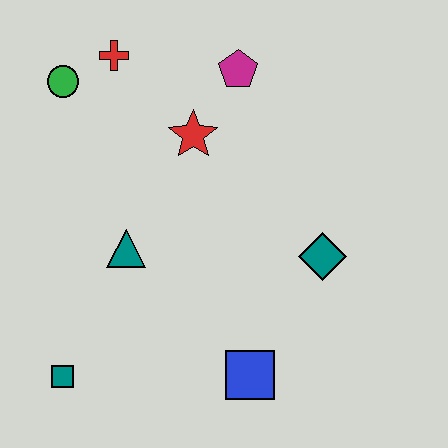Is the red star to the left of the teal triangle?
No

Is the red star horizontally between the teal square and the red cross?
No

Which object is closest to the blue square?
The teal diamond is closest to the blue square.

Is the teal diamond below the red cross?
Yes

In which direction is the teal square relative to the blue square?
The teal square is to the left of the blue square.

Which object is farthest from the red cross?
The blue square is farthest from the red cross.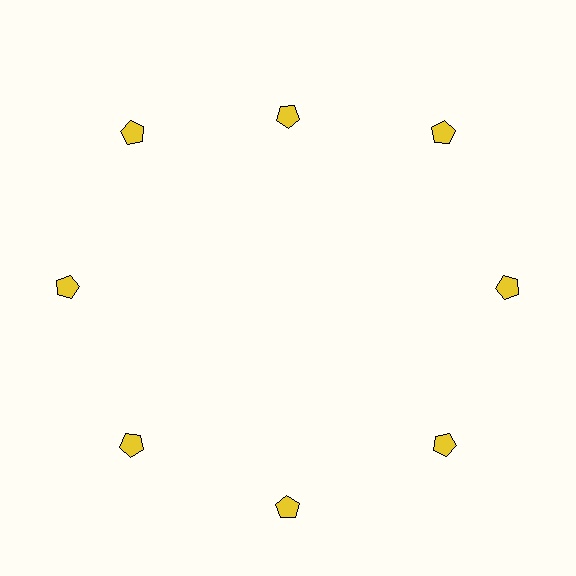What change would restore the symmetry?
The symmetry would be restored by moving it outward, back onto the ring so that all 8 pentagons sit at equal angles and equal distance from the center.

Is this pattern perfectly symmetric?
No. The 8 yellow pentagons are arranged in a ring, but one element near the 12 o'clock position is pulled inward toward the center, breaking the 8-fold rotational symmetry.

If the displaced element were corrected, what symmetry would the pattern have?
It would have 8-fold rotational symmetry — the pattern would map onto itself every 45 degrees.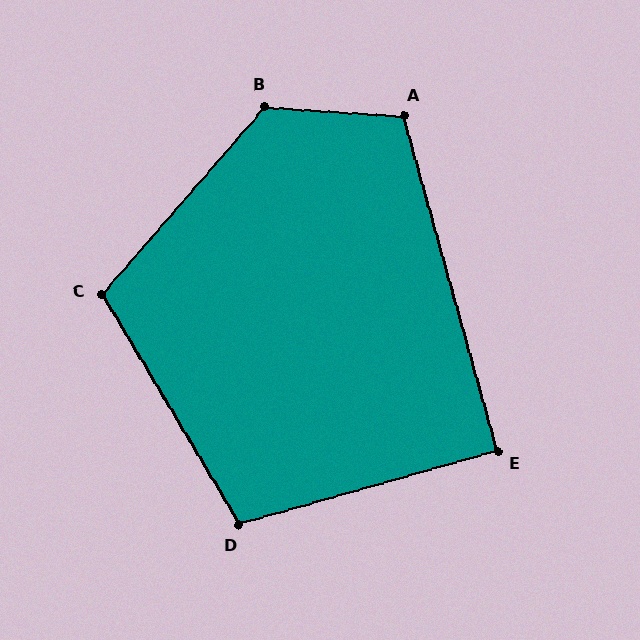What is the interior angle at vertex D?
Approximately 105 degrees (obtuse).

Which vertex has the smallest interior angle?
E, at approximately 90 degrees.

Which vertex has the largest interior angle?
B, at approximately 127 degrees.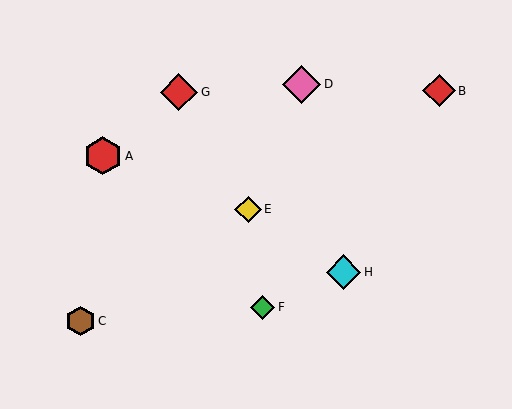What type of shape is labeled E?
Shape E is a yellow diamond.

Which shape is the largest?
The red hexagon (labeled A) is the largest.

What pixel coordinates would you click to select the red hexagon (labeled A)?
Click at (103, 156) to select the red hexagon A.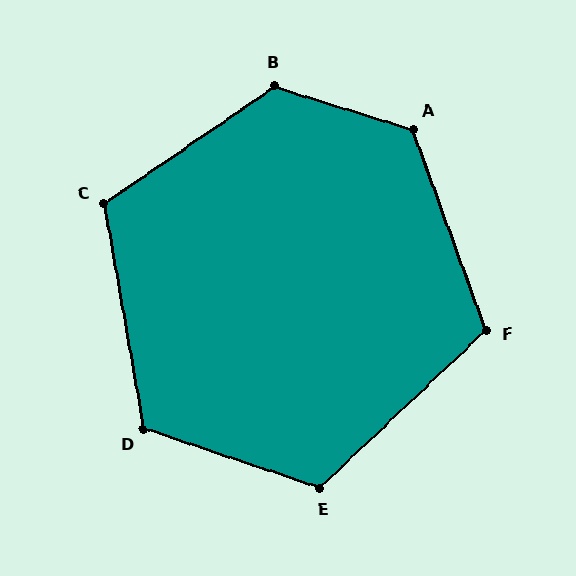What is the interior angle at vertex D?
Approximately 118 degrees (obtuse).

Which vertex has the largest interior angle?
B, at approximately 128 degrees.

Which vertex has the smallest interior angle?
F, at approximately 114 degrees.